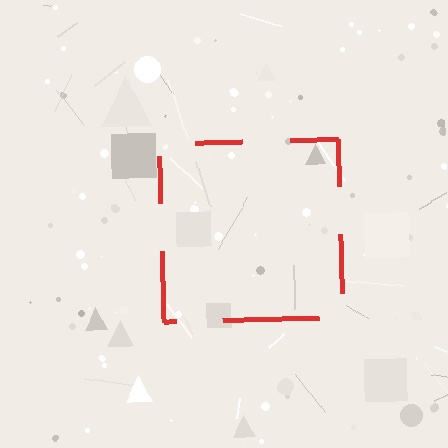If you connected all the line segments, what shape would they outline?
They would outline a square.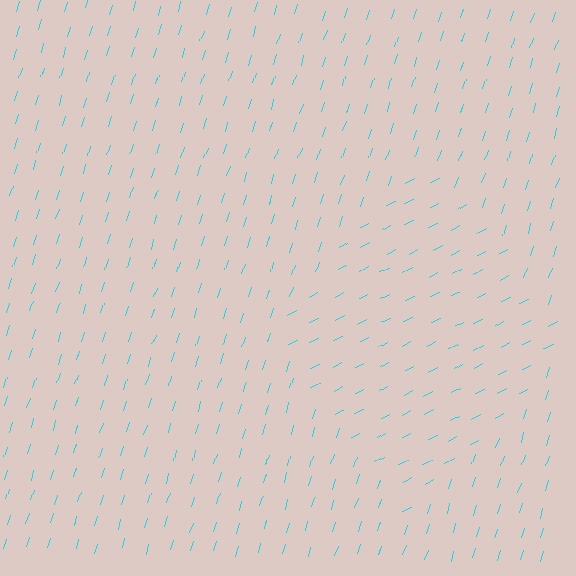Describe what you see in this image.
The image is filled with small cyan line segments. A diamond region in the image has lines oriented differently from the surrounding lines, creating a visible texture boundary.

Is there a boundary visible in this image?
Yes, there is a texture boundary formed by a change in line orientation.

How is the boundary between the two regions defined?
The boundary is defined purely by a change in line orientation (approximately 45 degrees difference). All lines are the same color and thickness.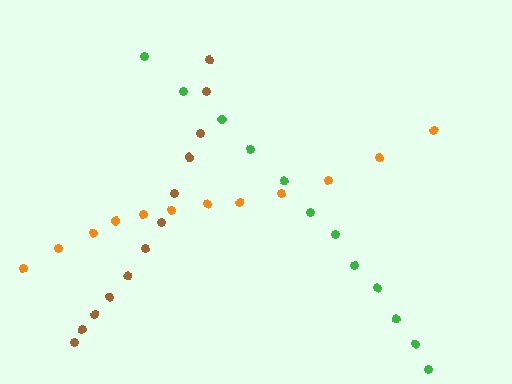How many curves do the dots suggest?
There are 3 distinct paths.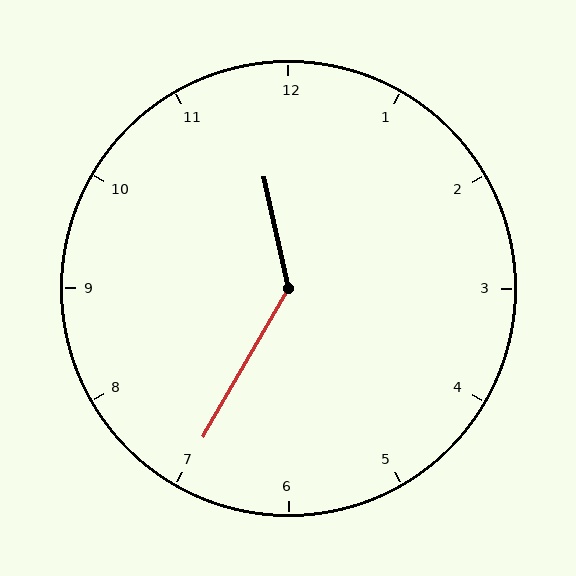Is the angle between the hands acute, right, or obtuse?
It is obtuse.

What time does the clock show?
11:35.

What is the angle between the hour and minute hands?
Approximately 138 degrees.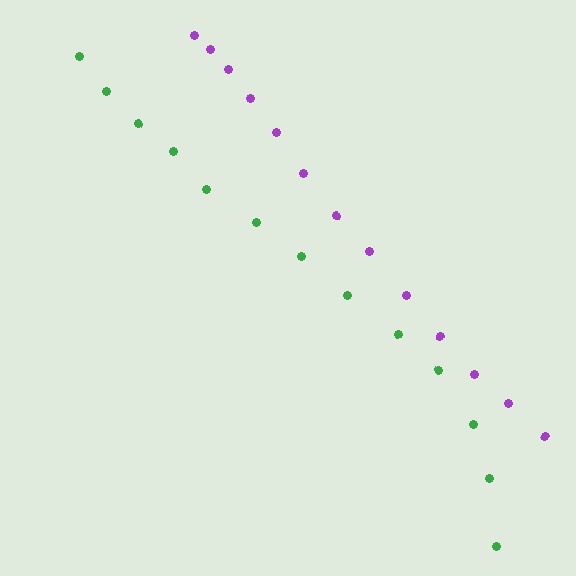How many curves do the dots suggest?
There are 2 distinct paths.